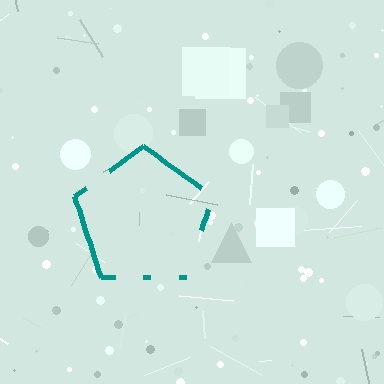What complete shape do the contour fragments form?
The contour fragments form a pentagon.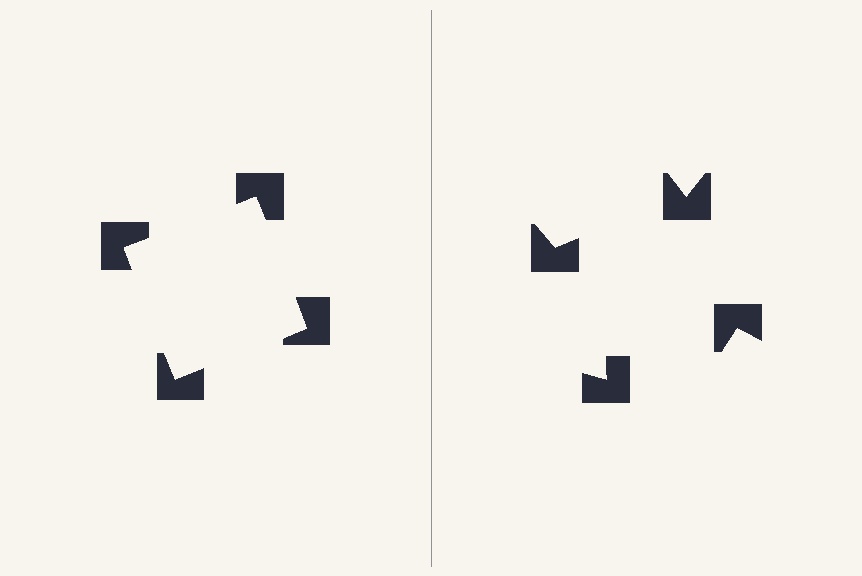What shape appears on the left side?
An illusory square.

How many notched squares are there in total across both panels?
8 — 4 on each side.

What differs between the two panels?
The notched squares are positioned identically on both sides; only the wedge orientations differ. On the left they align to a square; on the right they are misaligned.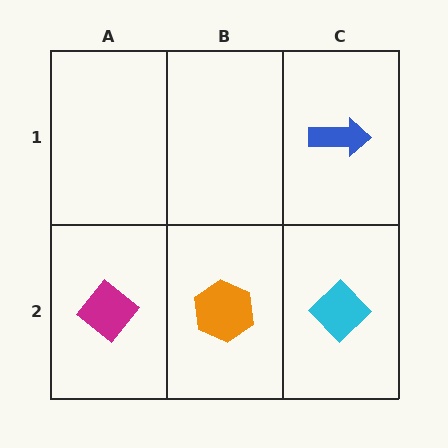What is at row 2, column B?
An orange hexagon.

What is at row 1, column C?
A blue arrow.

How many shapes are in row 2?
3 shapes.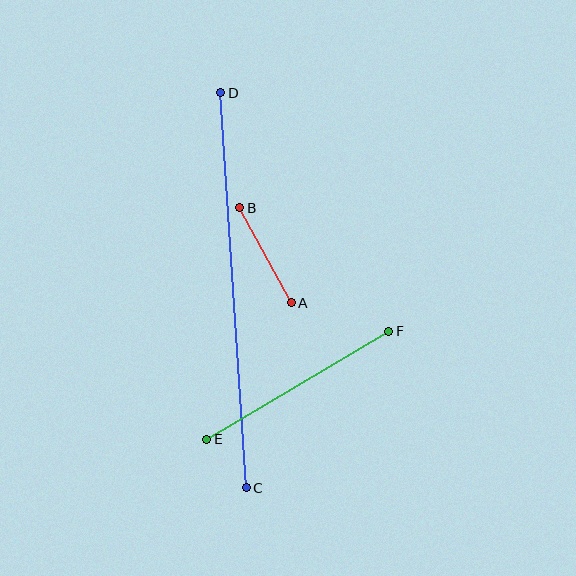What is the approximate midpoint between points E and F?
The midpoint is at approximately (298, 385) pixels.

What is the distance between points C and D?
The distance is approximately 396 pixels.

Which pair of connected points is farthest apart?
Points C and D are farthest apart.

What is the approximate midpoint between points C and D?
The midpoint is at approximately (234, 290) pixels.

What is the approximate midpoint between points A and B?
The midpoint is at approximately (266, 255) pixels.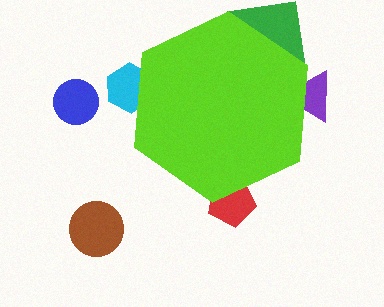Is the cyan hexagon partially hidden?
Yes, the cyan hexagon is partially hidden behind the lime hexagon.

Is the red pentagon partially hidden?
Yes, the red pentagon is partially hidden behind the lime hexagon.